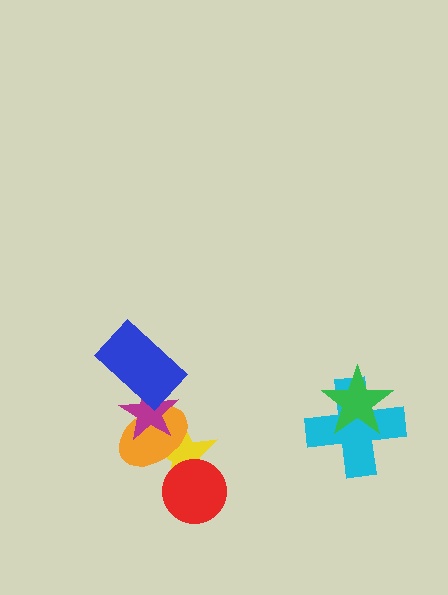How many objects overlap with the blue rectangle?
1 object overlaps with the blue rectangle.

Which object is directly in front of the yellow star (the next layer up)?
The red circle is directly in front of the yellow star.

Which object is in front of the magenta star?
The blue rectangle is in front of the magenta star.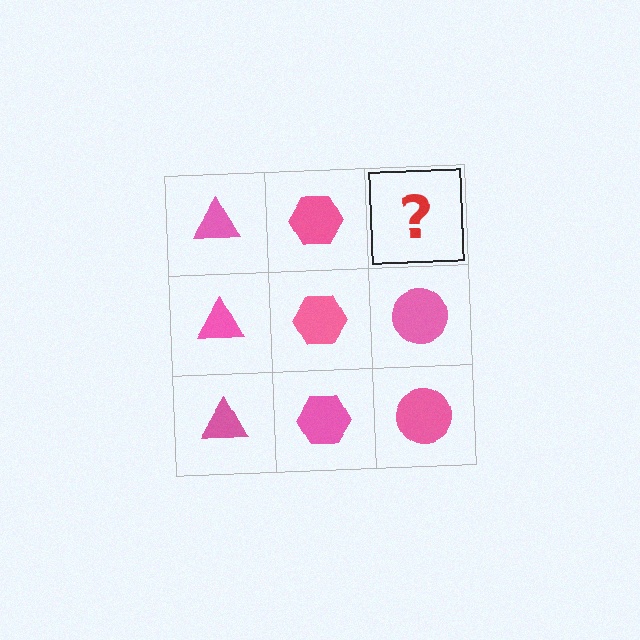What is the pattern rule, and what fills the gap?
The rule is that each column has a consistent shape. The gap should be filled with a pink circle.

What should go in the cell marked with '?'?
The missing cell should contain a pink circle.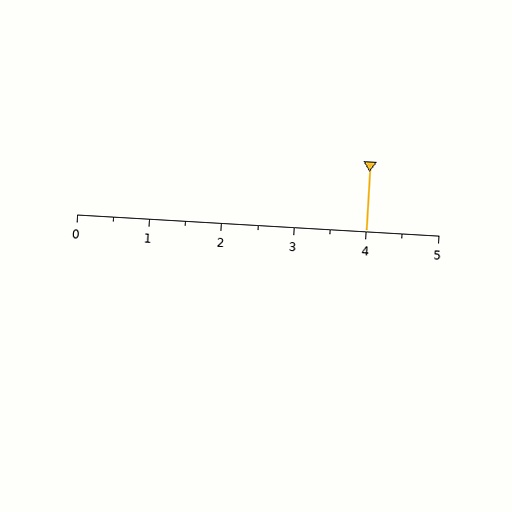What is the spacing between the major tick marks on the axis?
The major ticks are spaced 1 apart.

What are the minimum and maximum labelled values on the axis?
The axis runs from 0 to 5.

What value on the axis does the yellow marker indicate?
The marker indicates approximately 4.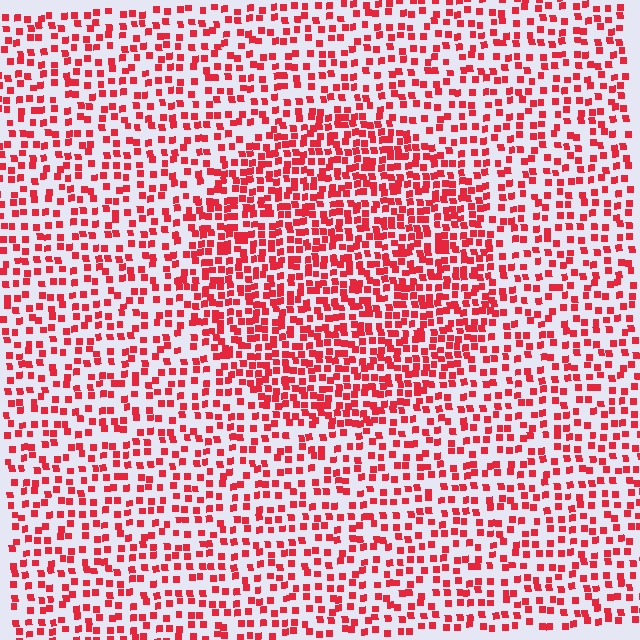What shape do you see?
I see a circle.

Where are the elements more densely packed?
The elements are more densely packed inside the circle boundary.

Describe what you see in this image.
The image contains small red elements arranged at two different densities. A circle-shaped region is visible where the elements are more densely packed than the surrounding area.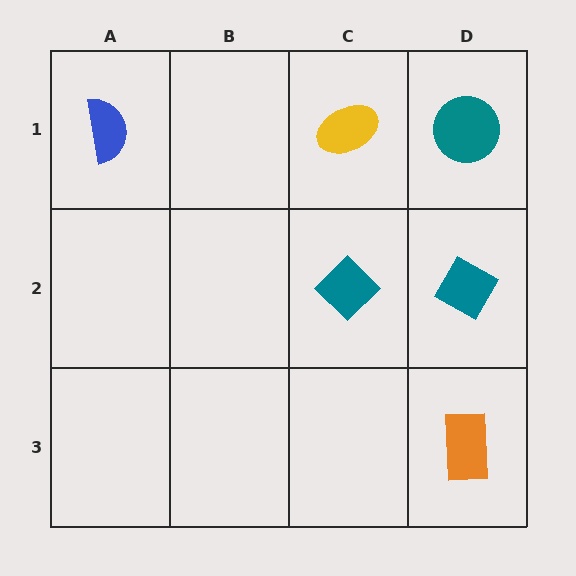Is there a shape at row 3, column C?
No, that cell is empty.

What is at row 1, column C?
A yellow ellipse.